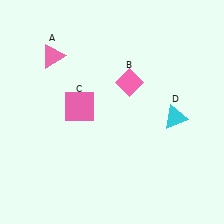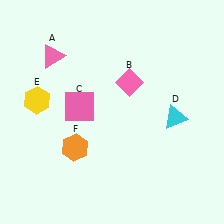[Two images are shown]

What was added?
A yellow hexagon (E), an orange hexagon (F) were added in Image 2.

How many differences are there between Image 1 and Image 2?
There are 2 differences between the two images.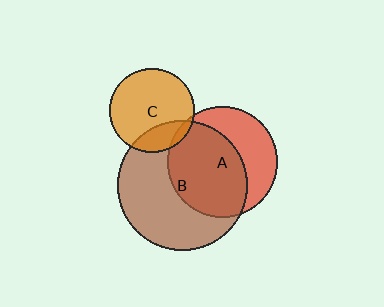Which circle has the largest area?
Circle B (brown).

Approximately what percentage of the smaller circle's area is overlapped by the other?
Approximately 60%.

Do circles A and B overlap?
Yes.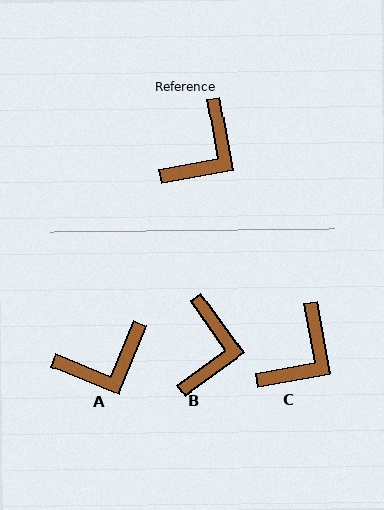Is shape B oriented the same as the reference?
No, it is off by about 25 degrees.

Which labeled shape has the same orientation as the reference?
C.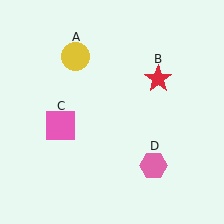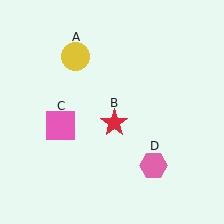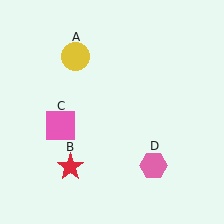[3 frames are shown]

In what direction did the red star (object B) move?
The red star (object B) moved down and to the left.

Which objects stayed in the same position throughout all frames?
Yellow circle (object A) and pink square (object C) and pink hexagon (object D) remained stationary.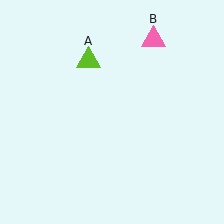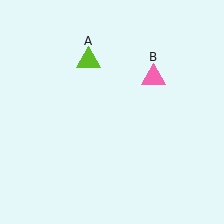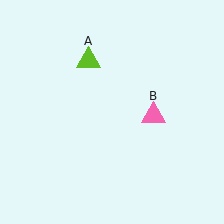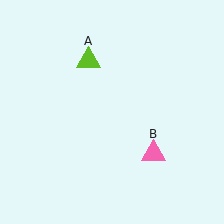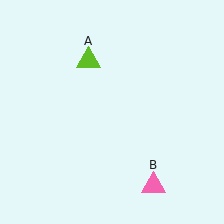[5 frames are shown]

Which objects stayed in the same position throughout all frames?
Lime triangle (object A) remained stationary.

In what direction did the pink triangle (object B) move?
The pink triangle (object B) moved down.